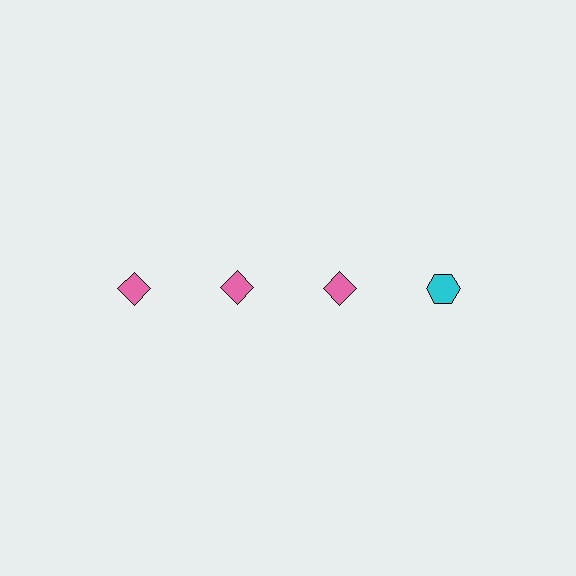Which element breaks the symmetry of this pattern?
The cyan hexagon in the top row, second from right column breaks the symmetry. All other shapes are pink diamonds.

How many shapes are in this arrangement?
There are 4 shapes arranged in a grid pattern.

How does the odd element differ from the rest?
It differs in both color (cyan instead of pink) and shape (hexagon instead of diamond).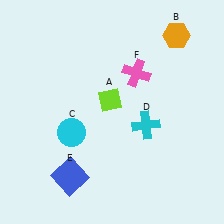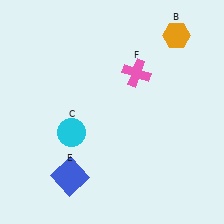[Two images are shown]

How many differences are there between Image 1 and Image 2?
There are 2 differences between the two images.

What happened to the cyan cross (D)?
The cyan cross (D) was removed in Image 2. It was in the bottom-right area of Image 1.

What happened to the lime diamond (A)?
The lime diamond (A) was removed in Image 2. It was in the top-left area of Image 1.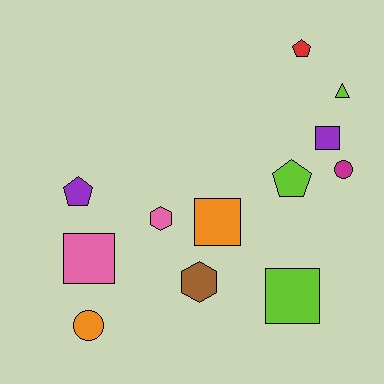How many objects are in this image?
There are 12 objects.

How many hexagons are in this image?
There are 2 hexagons.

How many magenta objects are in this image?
There is 1 magenta object.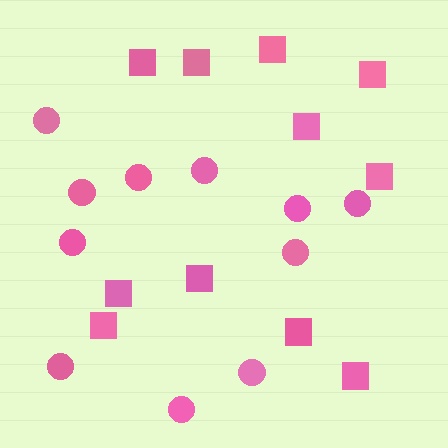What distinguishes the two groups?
There are 2 groups: one group of circles (11) and one group of squares (11).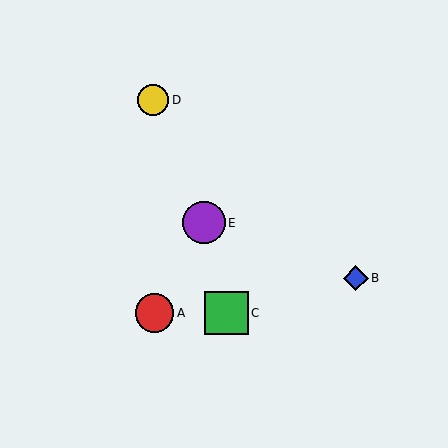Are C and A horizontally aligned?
Yes, both are at y≈313.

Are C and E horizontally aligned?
No, C is at y≈313 and E is at y≈223.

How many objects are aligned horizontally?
2 objects (A, C) are aligned horizontally.